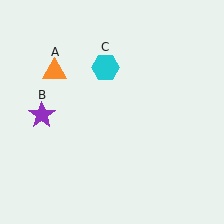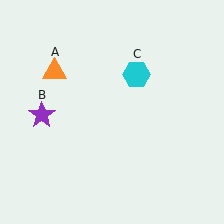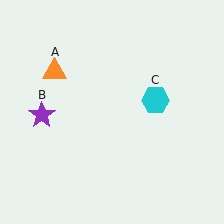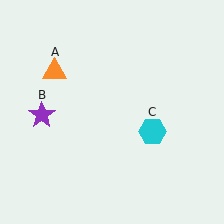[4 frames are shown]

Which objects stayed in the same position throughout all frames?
Orange triangle (object A) and purple star (object B) remained stationary.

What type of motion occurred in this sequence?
The cyan hexagon (object C) rotated clockwise around the center of the scene.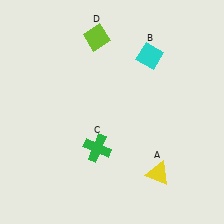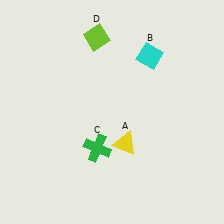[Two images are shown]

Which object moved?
The yellow triangle (A) moved left.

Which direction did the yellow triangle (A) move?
The yellow triangle (A) moved left.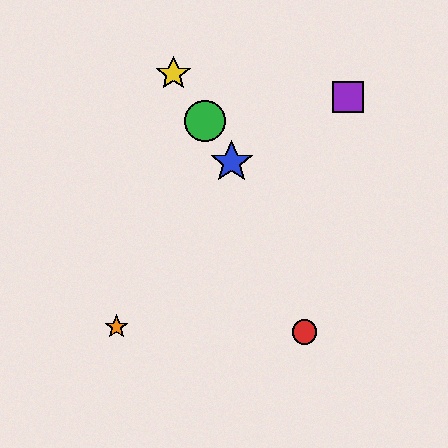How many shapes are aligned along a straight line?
3 shapes (the blue star, the green circle, the yellow star) are aligned along a straight line.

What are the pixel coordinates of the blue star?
The blue star is at (232, 162).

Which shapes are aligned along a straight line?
The blue star, the green circle, the yellow star are aligned along a straight line.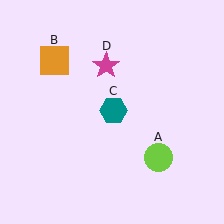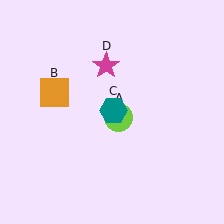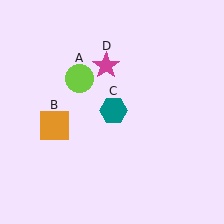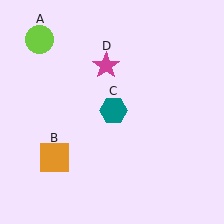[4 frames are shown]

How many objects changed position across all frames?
2 objects changed position: lime circle (object A), orange square (object B).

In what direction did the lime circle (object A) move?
The lime circle (object A) moved up and to the left.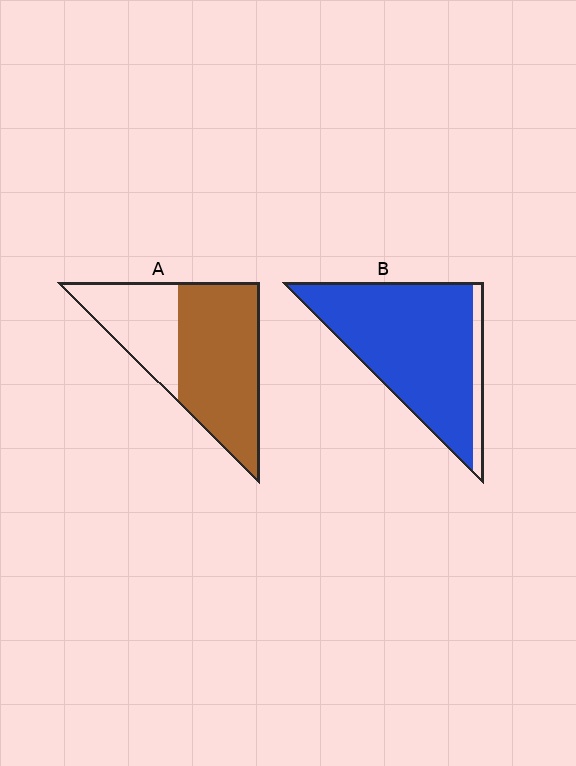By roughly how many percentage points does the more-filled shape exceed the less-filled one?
By roughly 25 percentage points (B over A).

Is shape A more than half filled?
Yes.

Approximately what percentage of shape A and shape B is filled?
A is approximately 65% and B is approximately 90%.